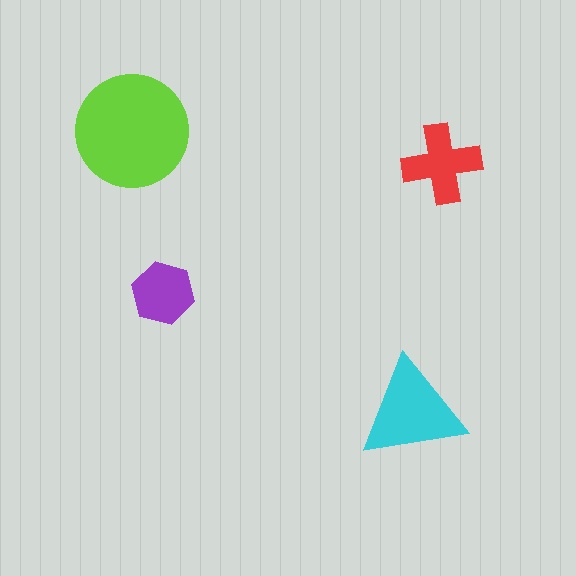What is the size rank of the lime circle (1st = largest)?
1st.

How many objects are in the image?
There are 4 objects in the image.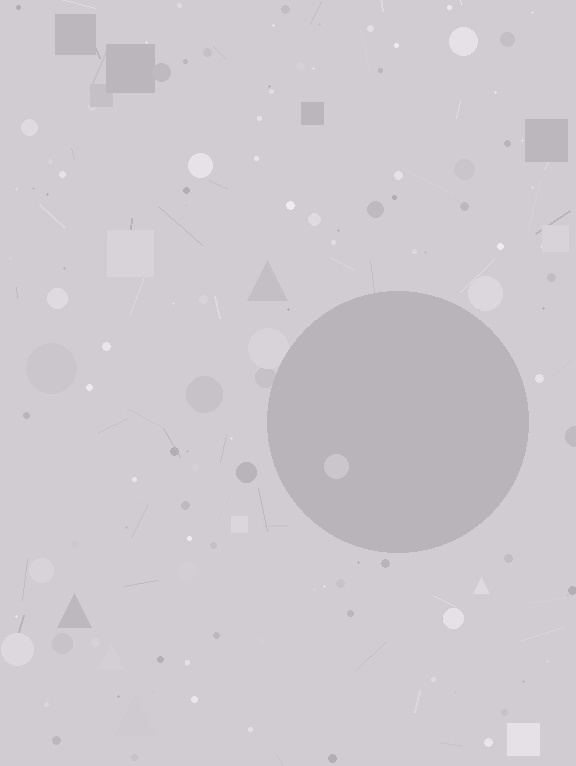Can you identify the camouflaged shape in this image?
The camouflaged shape is a circle.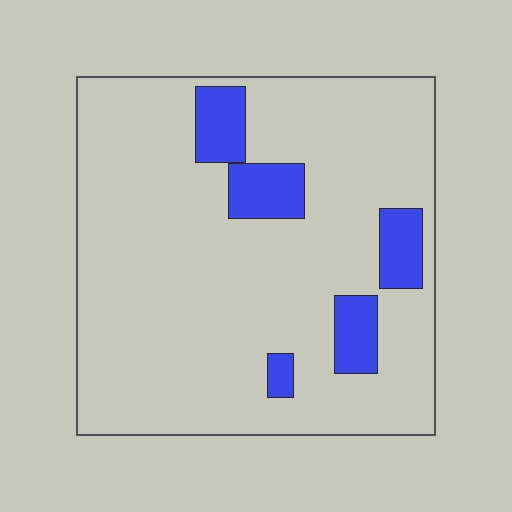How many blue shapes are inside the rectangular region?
5.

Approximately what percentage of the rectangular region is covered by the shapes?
Approximately 15%.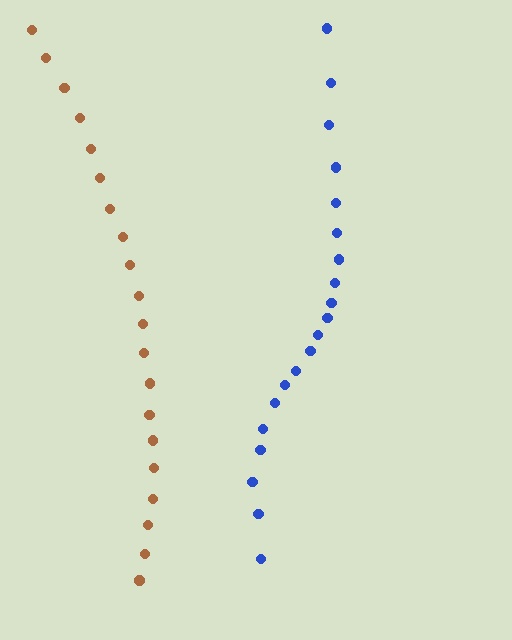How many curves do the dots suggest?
There are 2 distinct paths.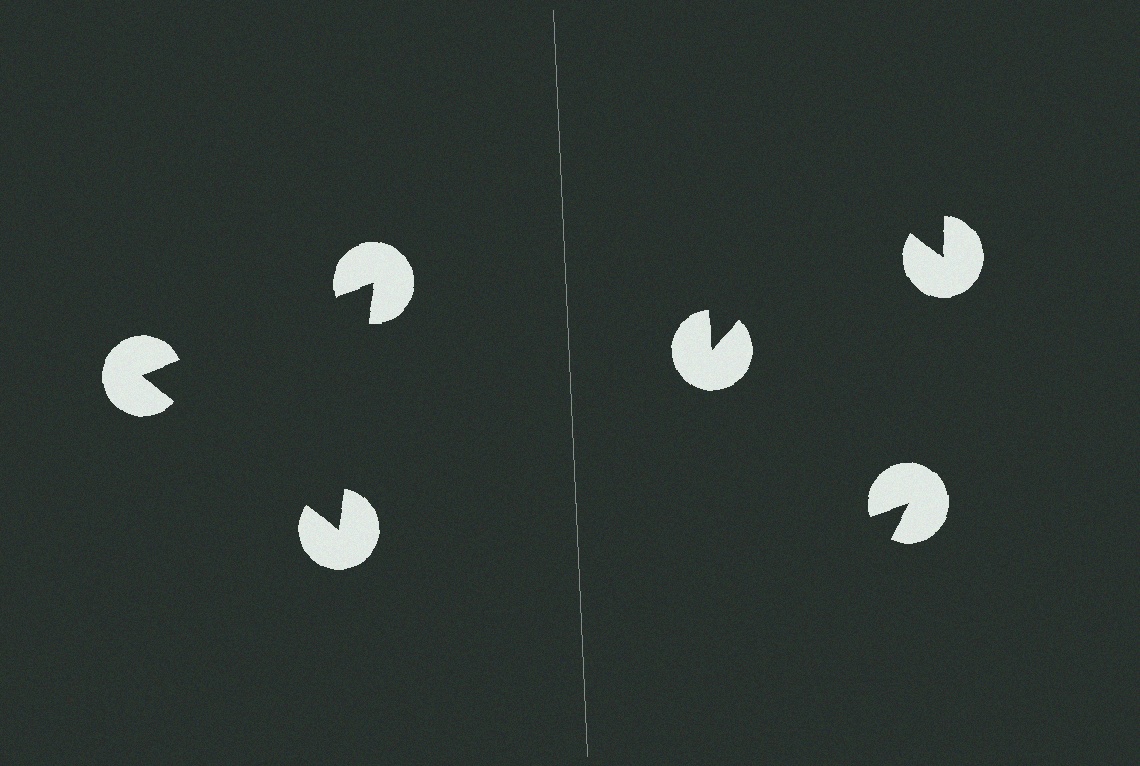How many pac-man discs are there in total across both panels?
6 — 3 on each side.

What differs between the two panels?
The pac-man discs are positioned identically on both sides; only the wedge orientations differ. On the left they align to a triangle; on the right they are misaligned.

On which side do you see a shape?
An illusory triangle appears on the left side. On the right side the wedge cuts are rotated, so no coherent shape forms.